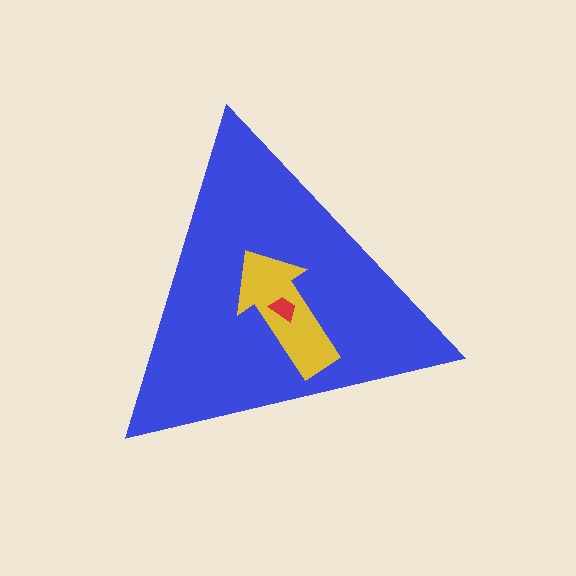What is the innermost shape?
The red trapezoid.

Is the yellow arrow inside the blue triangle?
Yes.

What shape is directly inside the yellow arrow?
The red trapezoid.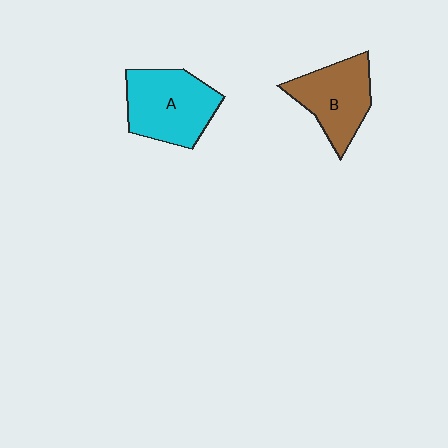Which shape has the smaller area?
Shape B (brown).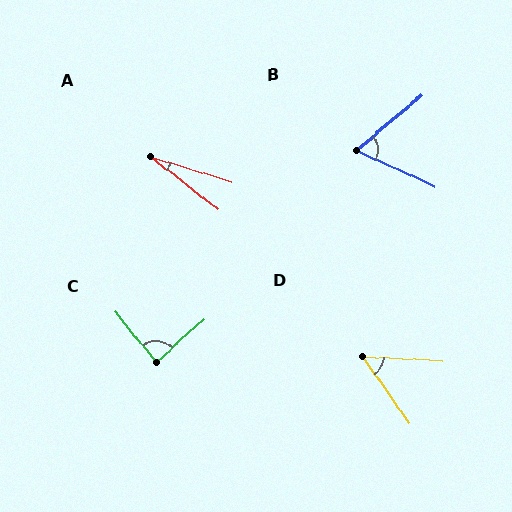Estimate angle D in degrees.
Approximately 52 degrees.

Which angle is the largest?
C, at approximately 87 degrees.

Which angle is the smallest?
A, at approximately 21 degrees.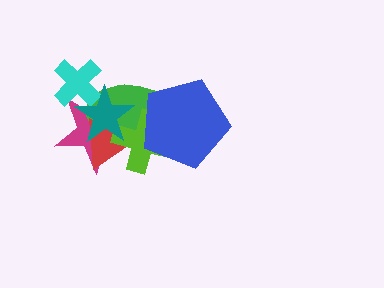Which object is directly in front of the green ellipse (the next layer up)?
The red triangle is directly in front of the green ellipse.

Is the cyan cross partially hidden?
Yes, it is partially covered by another shape.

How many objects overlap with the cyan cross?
3 objects overlap with the cyan cross.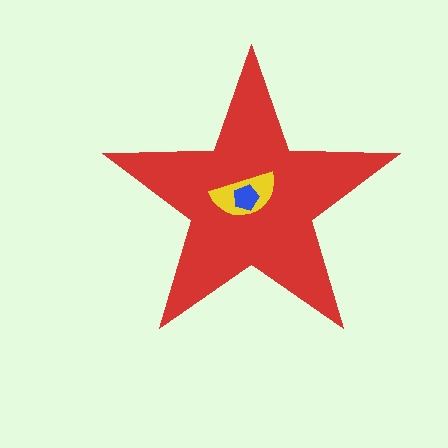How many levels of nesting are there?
3.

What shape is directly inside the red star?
The yellow semicircle.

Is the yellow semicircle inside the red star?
Yes.